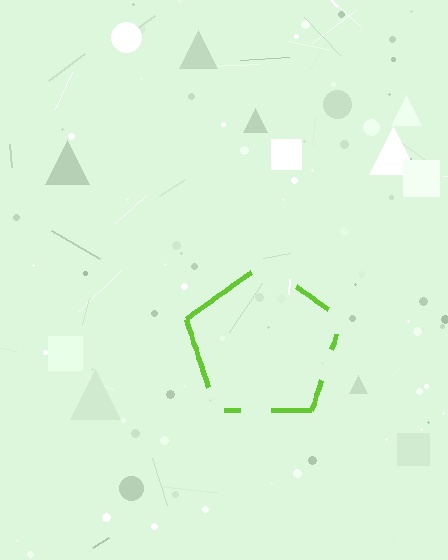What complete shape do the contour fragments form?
The contour fragments form a pentagon.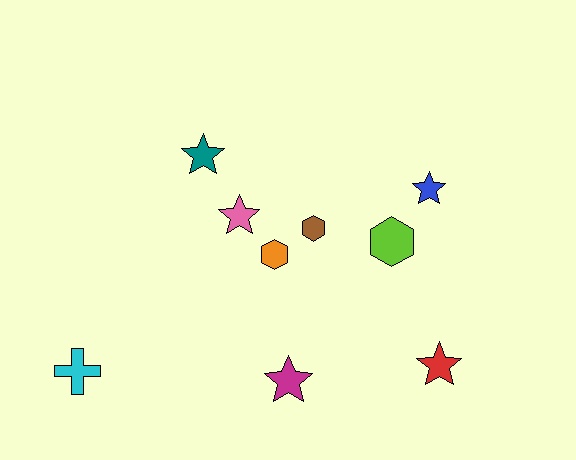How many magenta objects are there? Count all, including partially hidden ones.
There is 1 magenta object.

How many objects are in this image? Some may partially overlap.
There are 9 objects.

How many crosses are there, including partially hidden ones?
There is 1 cross.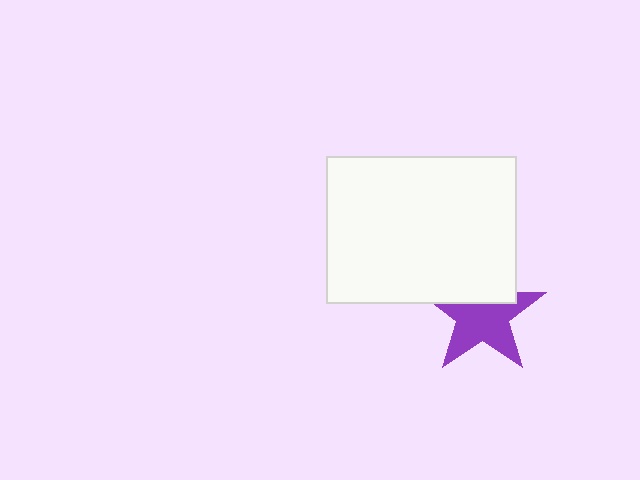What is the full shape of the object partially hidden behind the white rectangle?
The partially hidden object is a purple star.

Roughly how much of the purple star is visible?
Most of it is visible (roughly 66%).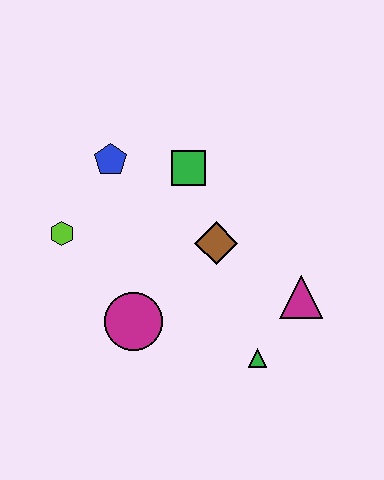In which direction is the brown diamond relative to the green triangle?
The brown diamond is above the green triangle.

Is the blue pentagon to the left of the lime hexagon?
No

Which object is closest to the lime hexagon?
The blue pentagon is closest to the lime hexagon.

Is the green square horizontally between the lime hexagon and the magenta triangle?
Yes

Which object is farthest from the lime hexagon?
The magenta triangle is farthest from the lime hexagon.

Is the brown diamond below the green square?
Yes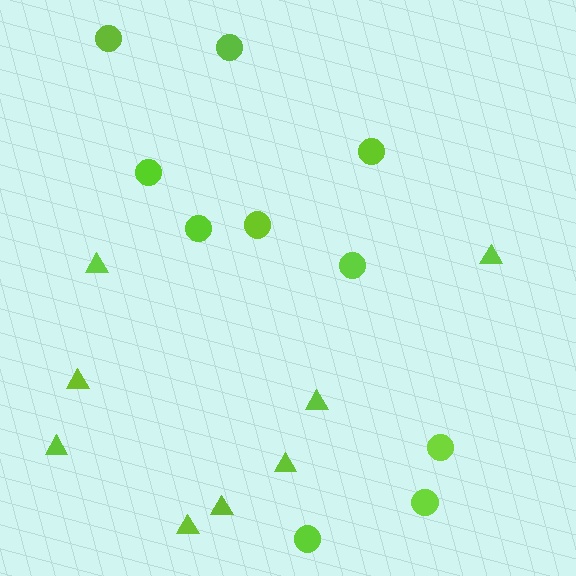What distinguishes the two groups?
There are 2 groups: one group of circles (10) and one group of triangles (8).